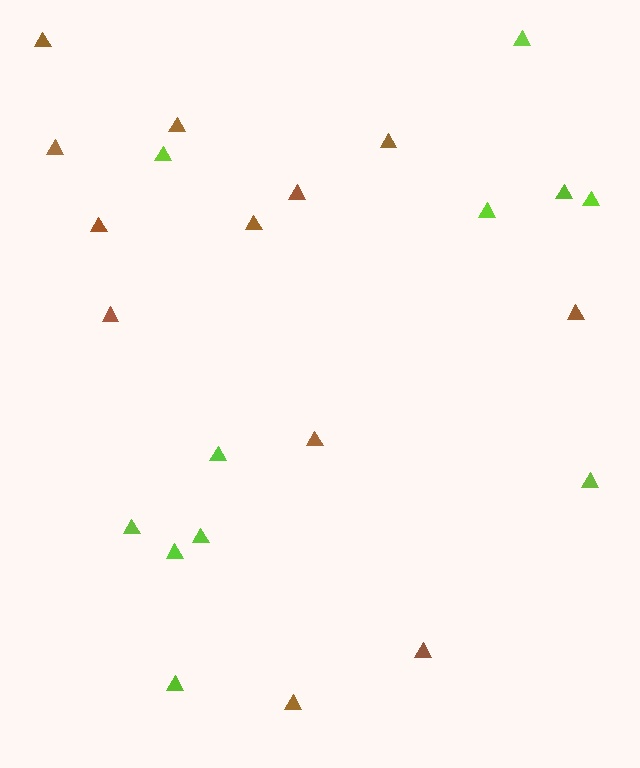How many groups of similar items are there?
There are 2 groups: one group of brown triangles (12) and one group of lime triangles (11).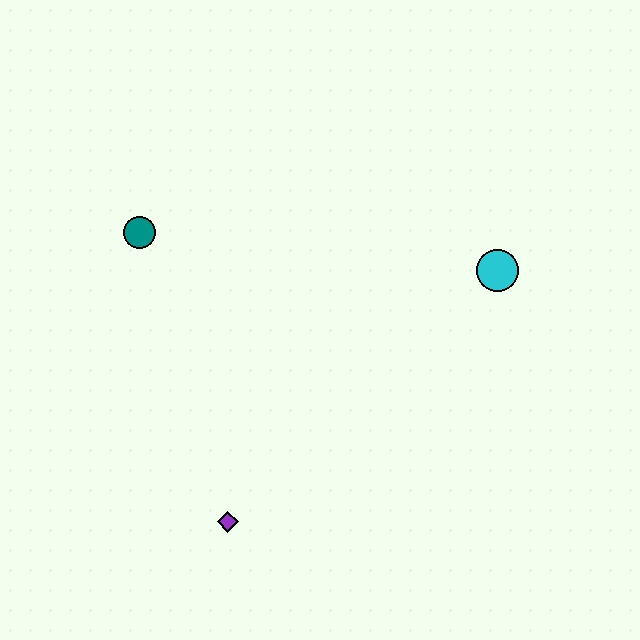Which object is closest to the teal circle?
The purple diamond is closest to the teal circle.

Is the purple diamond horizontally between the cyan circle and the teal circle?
Yes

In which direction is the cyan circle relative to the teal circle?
The cyan circle is to the right of the teal circle.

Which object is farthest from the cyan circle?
The purple diamond is farthest from the cyan circle.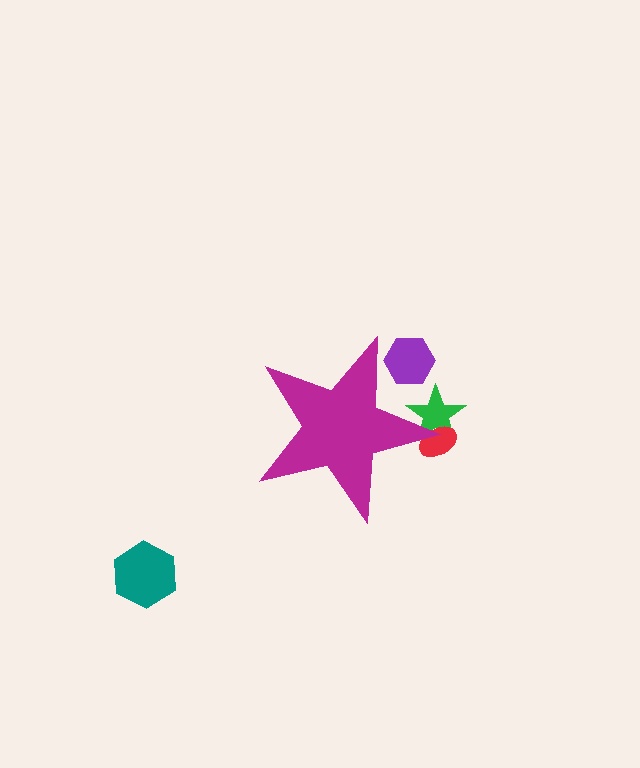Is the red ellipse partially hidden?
Yes, the red ellipse is partially hidden behind the magenta star.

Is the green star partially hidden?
Yes, the green star is partially hidden behind the magenta star.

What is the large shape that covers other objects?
A magenta star.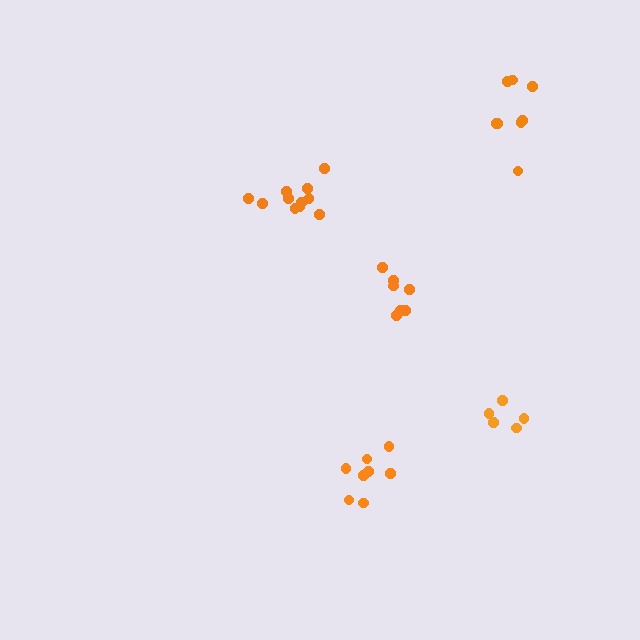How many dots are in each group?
Group 1: 5 dots, Group 2: 7 dots, Group 3: 11 dots, Group 4: 8 dots, Group 5: 8 dots (39 total).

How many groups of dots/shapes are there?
There are 5 groups.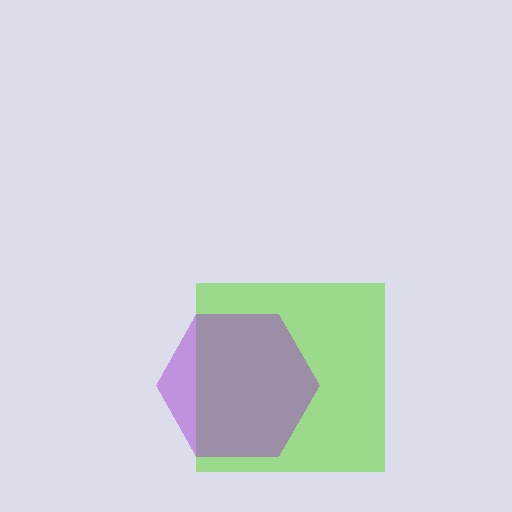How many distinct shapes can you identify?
There are 2 distinct shapes: a lime square, a purple hexagon.